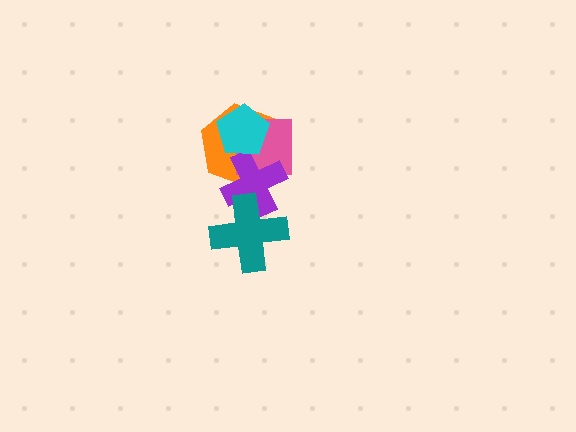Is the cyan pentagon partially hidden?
No, no other shape covers it.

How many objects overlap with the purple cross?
4 objects overlap with the purple cross.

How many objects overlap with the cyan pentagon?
3 objects overlap with the cyan pentagon.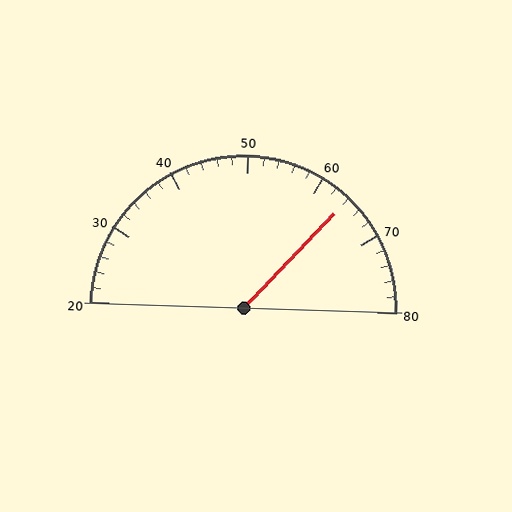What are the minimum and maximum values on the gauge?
The gauge ranges from 20 to 80.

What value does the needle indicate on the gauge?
The needle indicates approximately 64.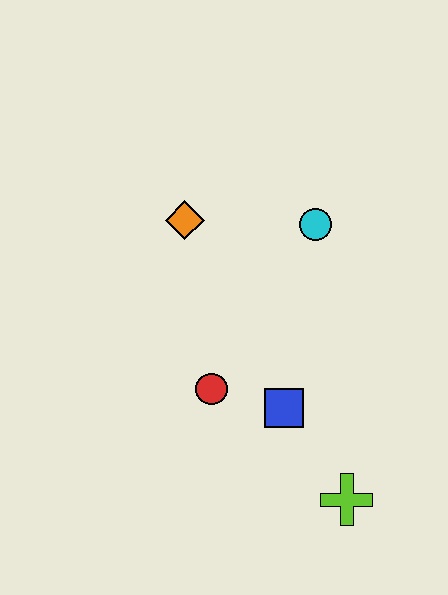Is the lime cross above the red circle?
No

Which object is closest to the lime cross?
The blue square is closest to the lime cross.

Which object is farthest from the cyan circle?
The lime cross is farthest from the cyan circle.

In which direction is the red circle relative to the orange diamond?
The red circle is below the orange diamond.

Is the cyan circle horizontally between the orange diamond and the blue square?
No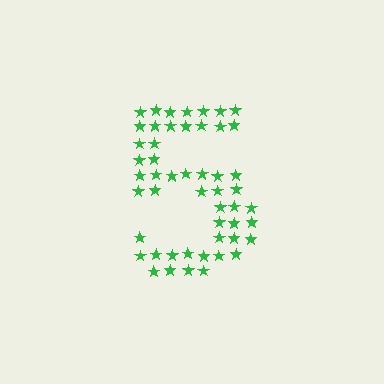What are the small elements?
The small elements are stars.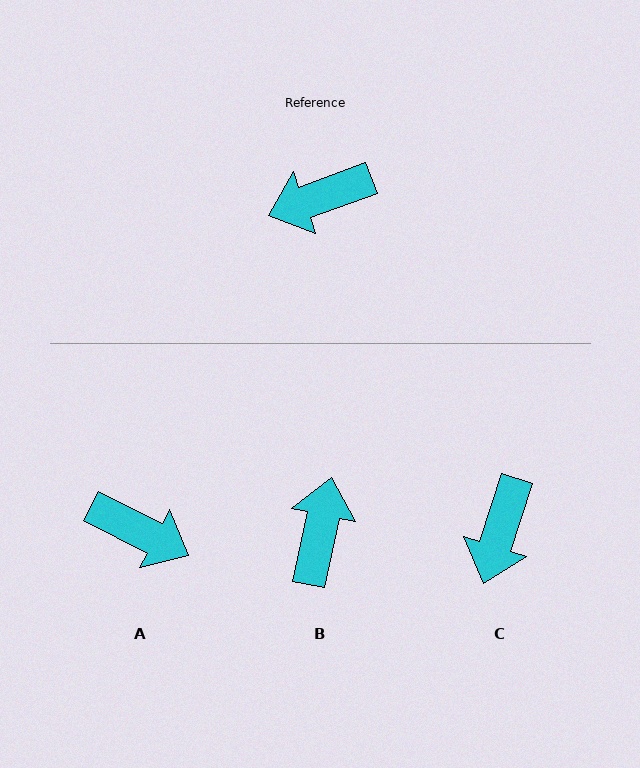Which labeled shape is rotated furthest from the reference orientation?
A, about 133 degrees away.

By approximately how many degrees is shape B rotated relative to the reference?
Approximately 122 degrees clockwise.